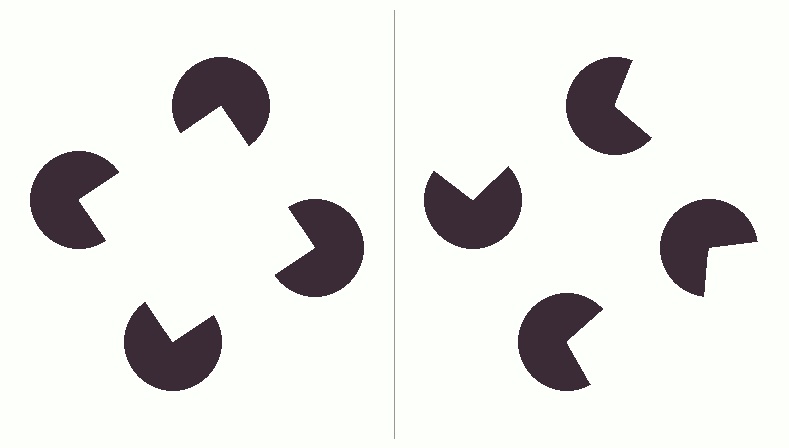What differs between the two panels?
The pac-man discs are positioned identically on both sides; only the wedge orientations differ. On the left they align to a square; on the right they are misaligned.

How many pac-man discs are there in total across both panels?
8 — 4 on each side.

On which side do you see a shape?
An illusory square appears on the left side. On the right side the wedge cuts are rotated, so no coherent shape forms.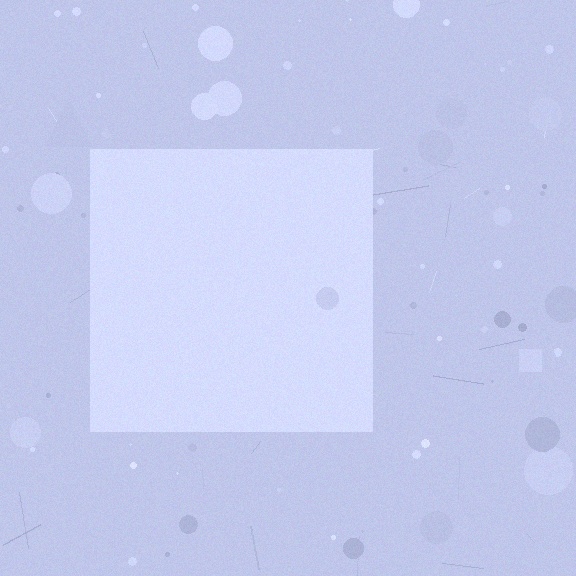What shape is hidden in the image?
A square is hidden in the image.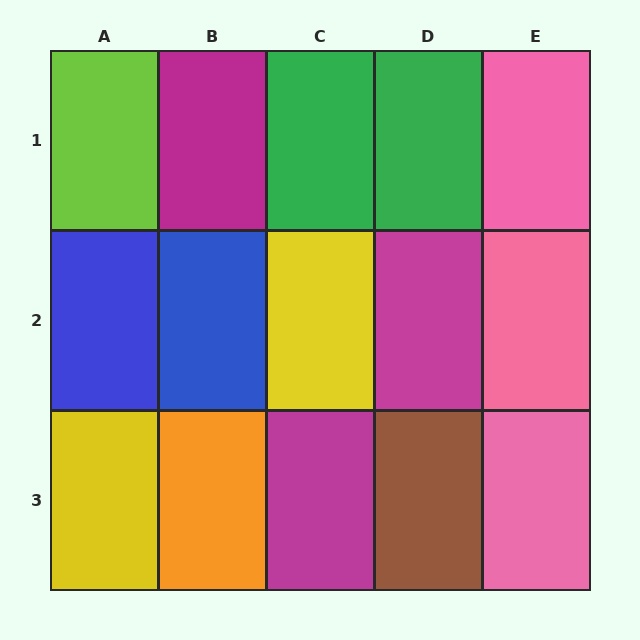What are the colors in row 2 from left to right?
Blue, blue, yellow, magenta, pink.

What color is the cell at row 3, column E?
Pink.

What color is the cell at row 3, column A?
Yellow.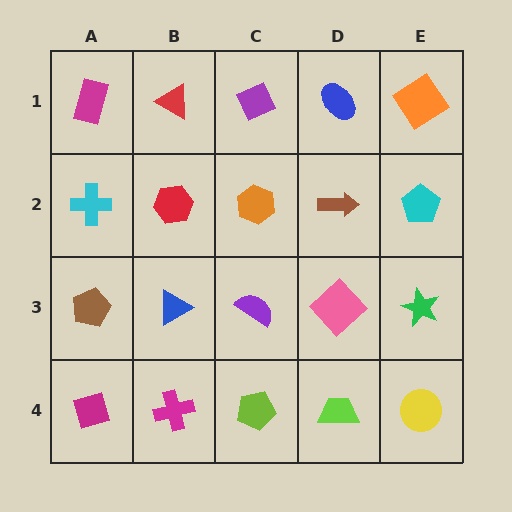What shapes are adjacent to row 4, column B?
A blue triangle (row 3, column B), a magenta diamond (row 4, column A), a lime pentagon (row 4, column C).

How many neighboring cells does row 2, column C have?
4.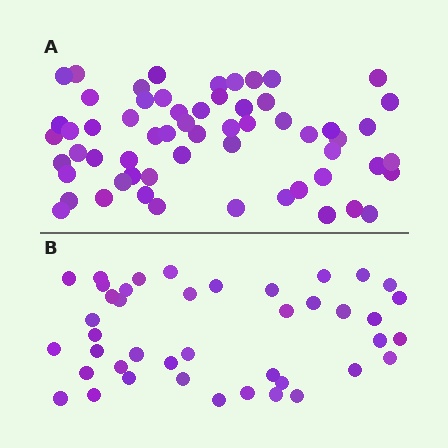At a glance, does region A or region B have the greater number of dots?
Region A (the top region) has more dots.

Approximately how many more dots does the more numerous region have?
Region A has approximately 20 more dots than region B.